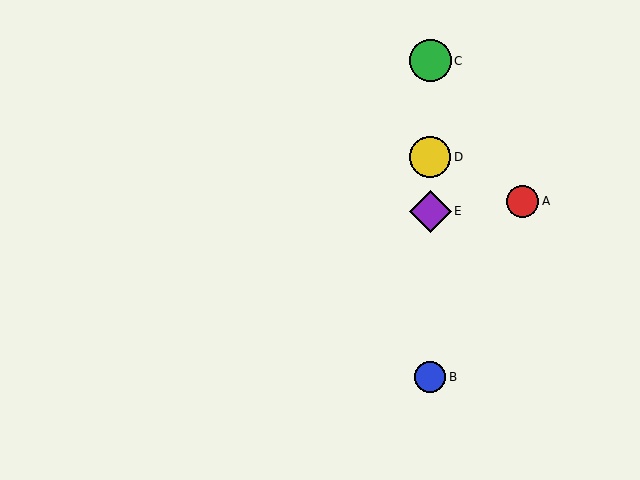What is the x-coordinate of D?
Object D is at x≈430.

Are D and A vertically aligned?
No, D is at x≈430 and A is at x≈523.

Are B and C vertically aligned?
Yes, both are at x≈430.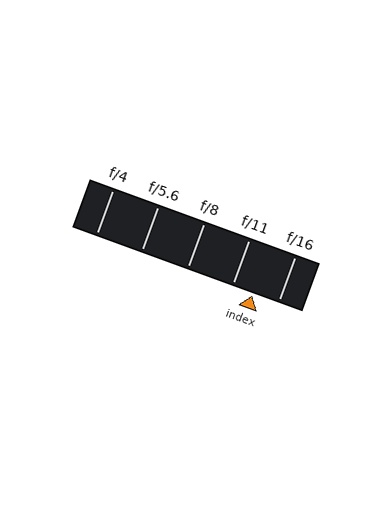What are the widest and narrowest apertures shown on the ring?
The widest aperture shown is f/4 and the narrowest is f/16.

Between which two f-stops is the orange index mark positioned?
The index mark is between f/11 and f/16.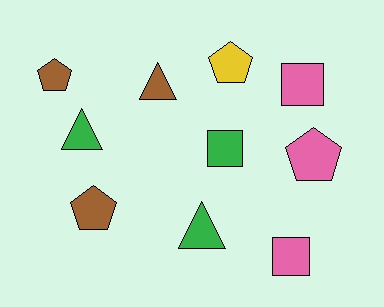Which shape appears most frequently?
Pentagon, with 4 objects.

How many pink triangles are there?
There are no pink triangles.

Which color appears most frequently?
Pink, with 3 objects.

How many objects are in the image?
There are 10 objects.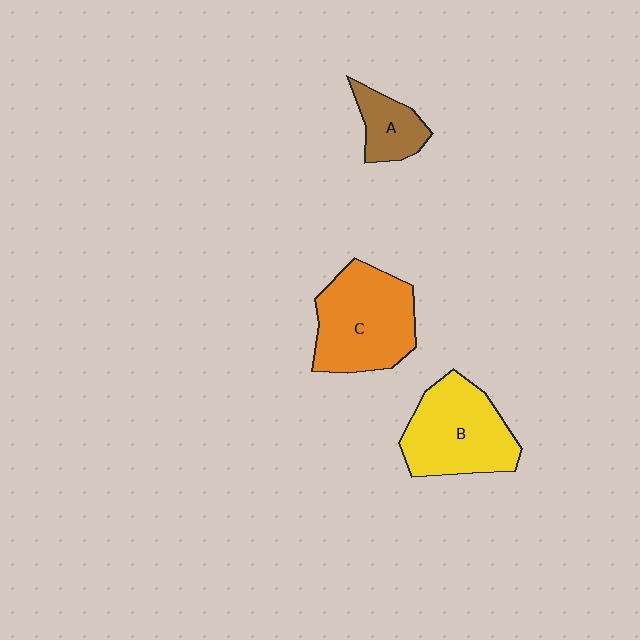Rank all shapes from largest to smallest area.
From largest to smallest: C (orange), B (yellow), A (brown).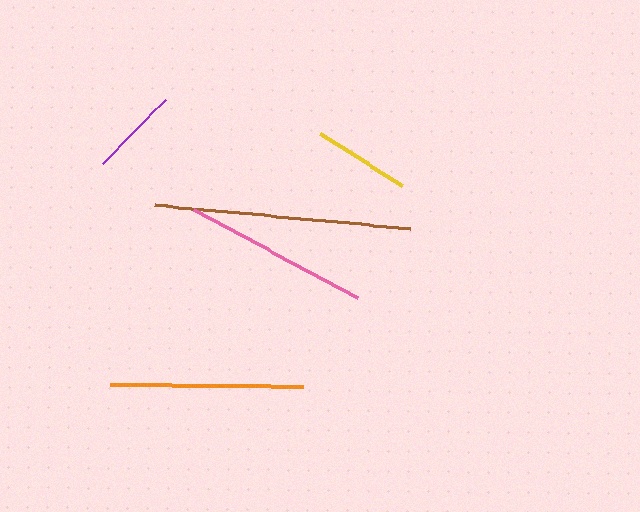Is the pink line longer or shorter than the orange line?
The orange line is longer than the pink line.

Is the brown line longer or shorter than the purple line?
The brown line is longer than the purple line.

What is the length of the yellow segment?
The yellow segment is approximately 96 pixels long.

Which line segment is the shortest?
The purple line is the shortest at approximately 90 pixels.